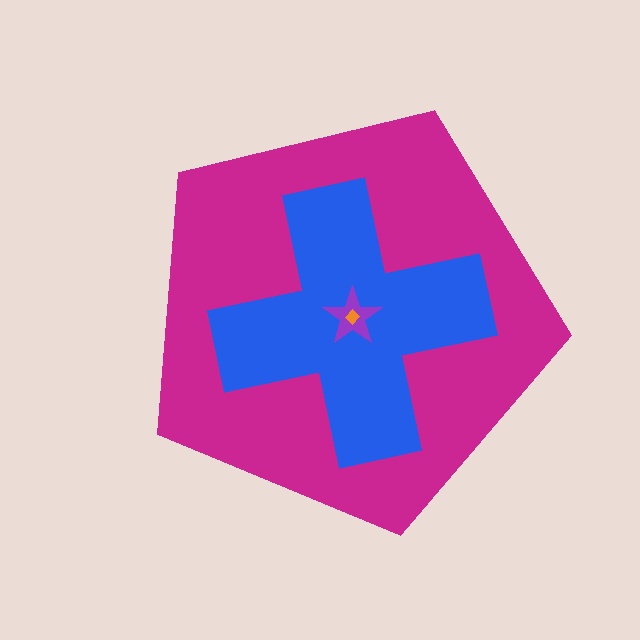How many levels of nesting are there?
4.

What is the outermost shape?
The magenta pentagon.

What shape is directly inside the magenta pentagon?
The blue cross.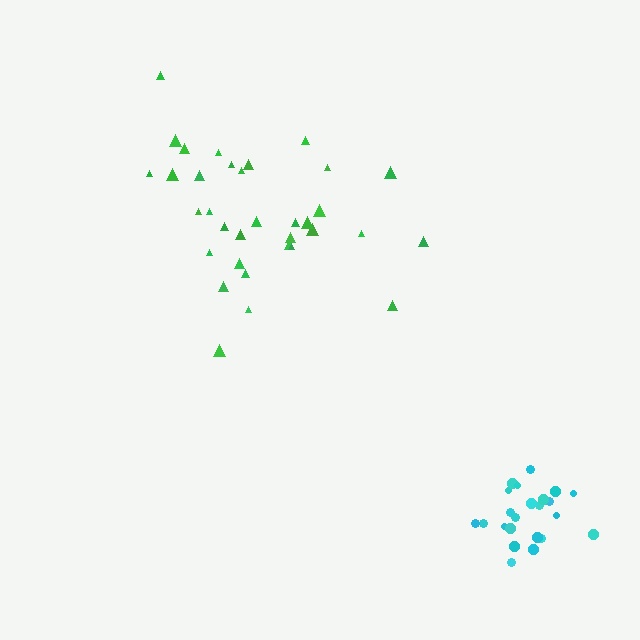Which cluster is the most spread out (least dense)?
Green.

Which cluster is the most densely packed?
Cyan.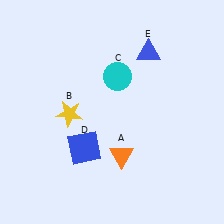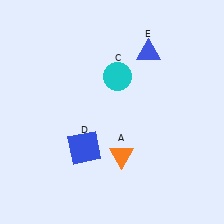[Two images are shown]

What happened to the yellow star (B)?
The yellow star (B) was removed in Image 2. It was in the bottom-left area of Image 1.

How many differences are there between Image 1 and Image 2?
There is 1 difference between the two images.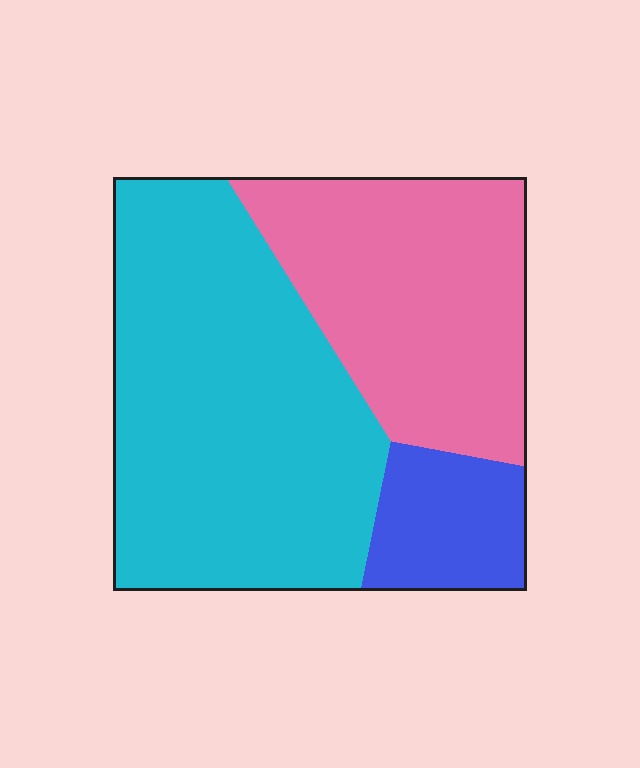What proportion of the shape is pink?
Pink covers roughly 35% of the shape.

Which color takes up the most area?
Cyan, at roughly 55%.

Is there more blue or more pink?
Pink.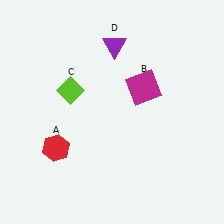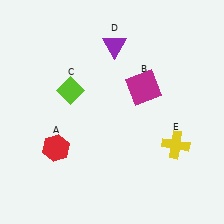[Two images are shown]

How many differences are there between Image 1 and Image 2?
There is 1 difference between the two images.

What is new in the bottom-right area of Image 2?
A yellow cross (E) was added in the bottom-right area of Image 2.